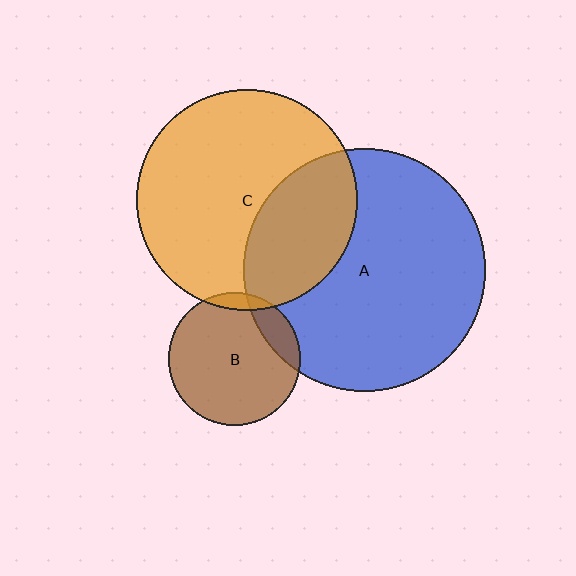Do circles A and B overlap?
Yes.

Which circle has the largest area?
Circle A (blue).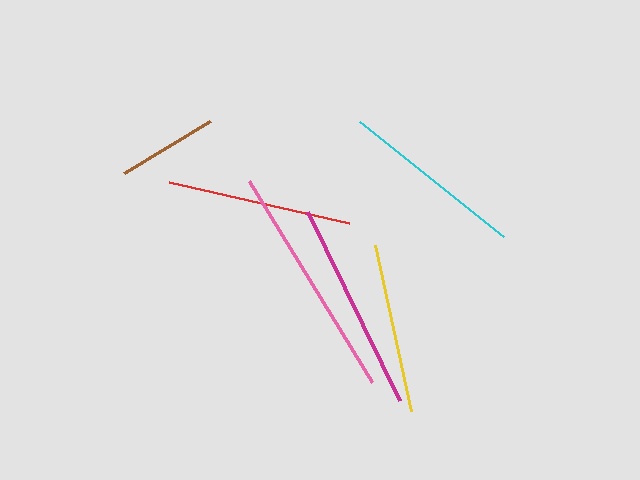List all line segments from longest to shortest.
From longest to shortest: pink, magenta, red, cyan, yellow, brown.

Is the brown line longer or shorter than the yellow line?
The yellow line is longer than the brown line.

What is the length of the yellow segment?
The yellow segment is approximately 169 pixels long.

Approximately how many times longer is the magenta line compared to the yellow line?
The magenta line is approximately 1.2 times the length of the yellow line.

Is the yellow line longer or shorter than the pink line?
The pink line is longer than the yellow line.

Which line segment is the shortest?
The brown line is the shortest at approximately 100 pixels.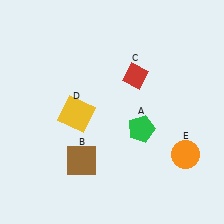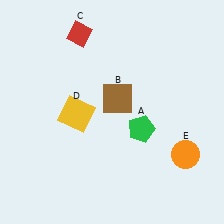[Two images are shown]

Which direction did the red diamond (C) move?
The red diamond (C) moved left.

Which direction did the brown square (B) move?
The brown square (B) moved up.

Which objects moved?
The objects that moved are: the brown square (B), the red diamond (C).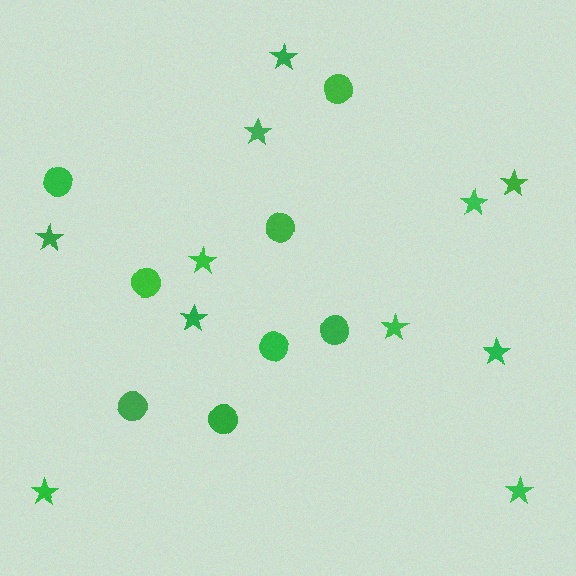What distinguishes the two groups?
There are 2 groups: one group of circles (8) and one group of stars (11).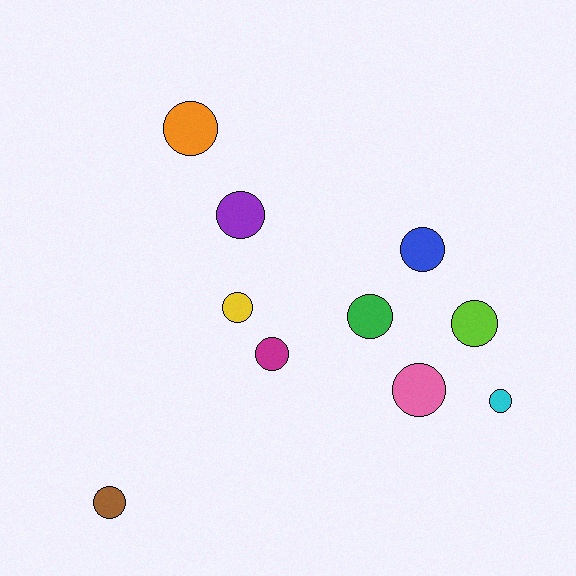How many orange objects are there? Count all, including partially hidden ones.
There is 1 orange object.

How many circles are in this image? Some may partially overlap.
There are 10 circles.